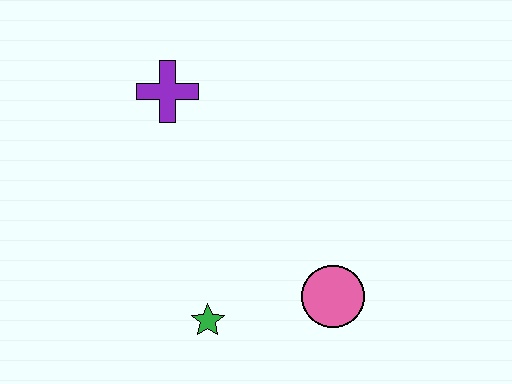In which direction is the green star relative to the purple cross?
The green star is below the purple cross.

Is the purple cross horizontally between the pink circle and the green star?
No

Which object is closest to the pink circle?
The green star is closest to the pink circle.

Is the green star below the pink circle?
Yes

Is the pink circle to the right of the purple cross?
Yes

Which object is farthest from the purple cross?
The pink circle is farthest from the purple cross.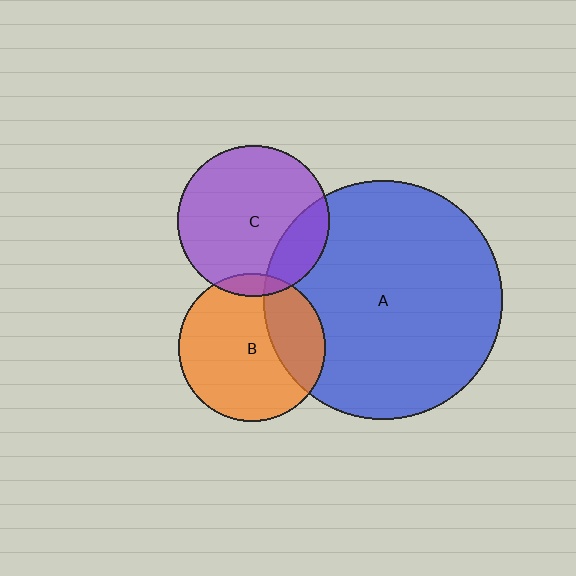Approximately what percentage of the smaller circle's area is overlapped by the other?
Approximately 5%.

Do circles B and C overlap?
Yes.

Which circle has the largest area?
Circle A (blue).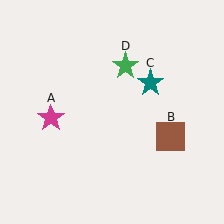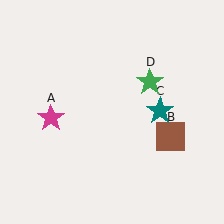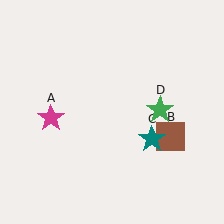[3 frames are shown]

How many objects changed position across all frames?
2 objects changed position: teal star (object C), green star (object D).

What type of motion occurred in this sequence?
The teal star (object C), green star (object D) rotated clockwise around the center of the scene.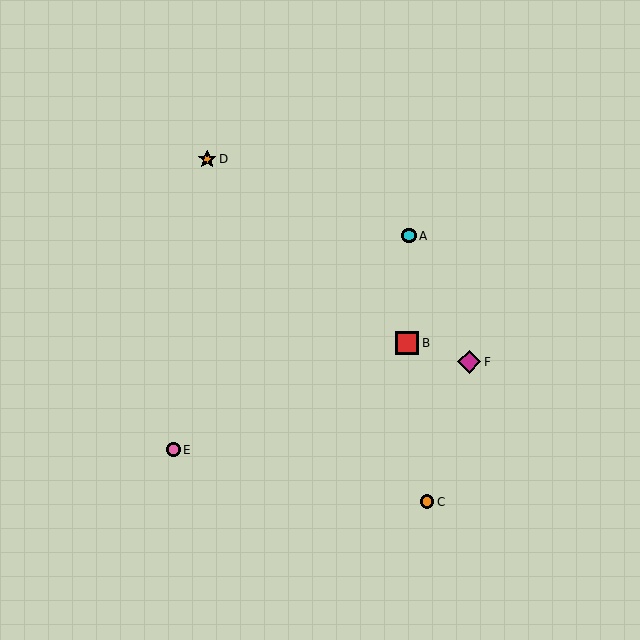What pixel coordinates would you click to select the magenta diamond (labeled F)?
Click at (469, 362) to select the magenta diamond F.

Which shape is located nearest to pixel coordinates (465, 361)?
The magenta diamond (labeled F) at (469, 362) is nearest to that location.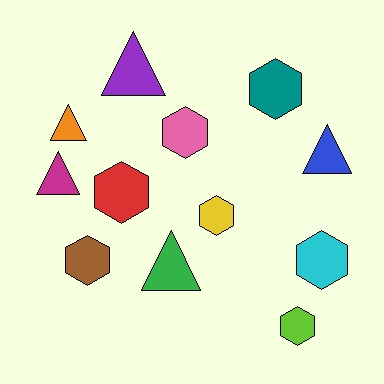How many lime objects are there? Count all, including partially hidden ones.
There is 1 lime object.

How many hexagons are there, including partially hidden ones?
There are 7 hexagons.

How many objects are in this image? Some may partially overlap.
There are 12 objects.